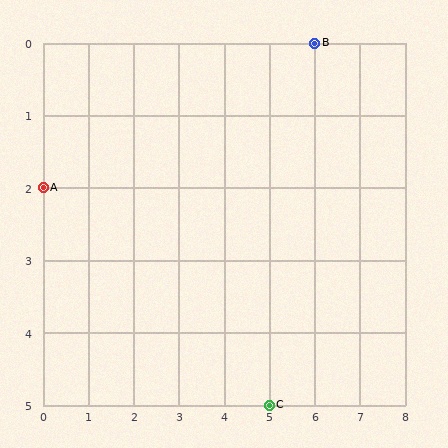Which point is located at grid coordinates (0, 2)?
Point A is at (0, 2).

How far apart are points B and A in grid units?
Points B and A are 6 columns and 2 rows apart (about 6.3 grid units diagonally).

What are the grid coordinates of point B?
Point B is at grid coordinates (6, 0).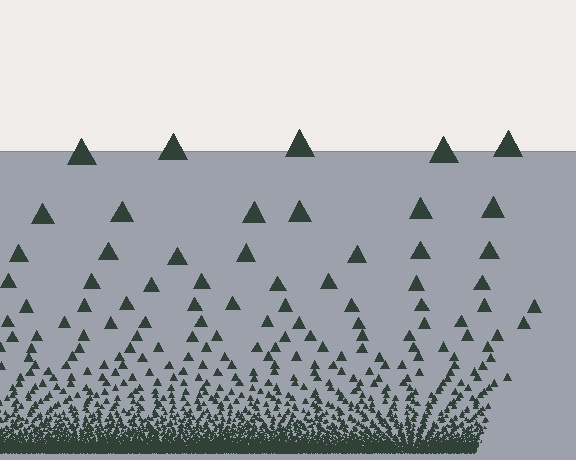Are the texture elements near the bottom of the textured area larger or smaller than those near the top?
Smaller. The gradient is inverted — elements near the bottom are smaller and denser.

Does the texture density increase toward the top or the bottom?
Density increases toward the bottom.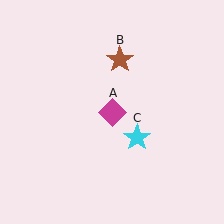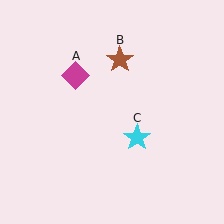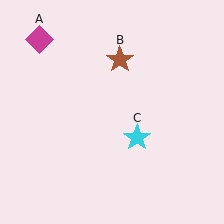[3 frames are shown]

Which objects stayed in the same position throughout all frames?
Brown star (object B) and cyan star (object C) remained stationary.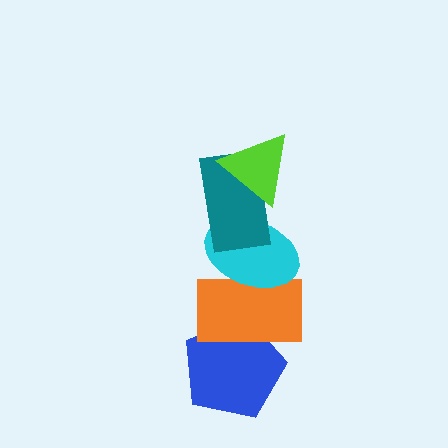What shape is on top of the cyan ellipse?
The teal rectangle is on top of the cyan ellipse.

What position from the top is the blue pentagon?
The blue pentagon is 5th from the top.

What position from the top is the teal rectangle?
The teal rectangle is 2nd from the top.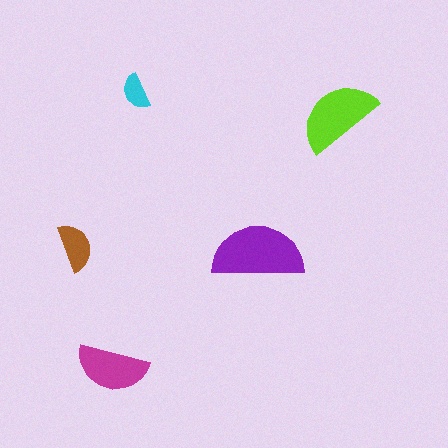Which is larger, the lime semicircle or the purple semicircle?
The purple one.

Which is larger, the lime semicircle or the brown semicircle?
The lime one.